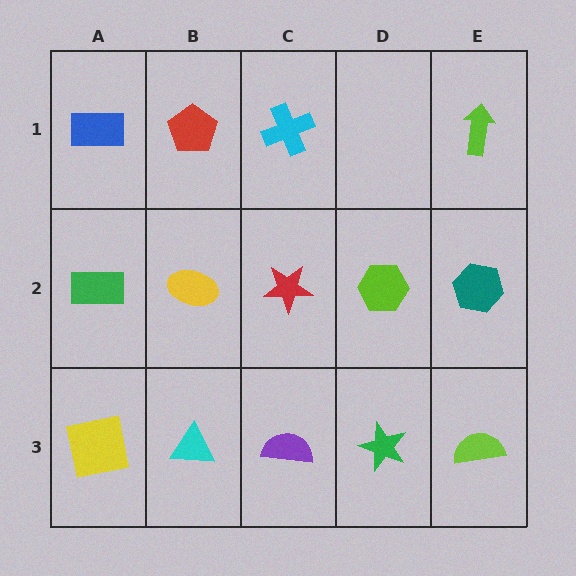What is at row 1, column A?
A blue rectangle.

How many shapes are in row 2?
5 shapes.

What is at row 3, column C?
A purple semicircle.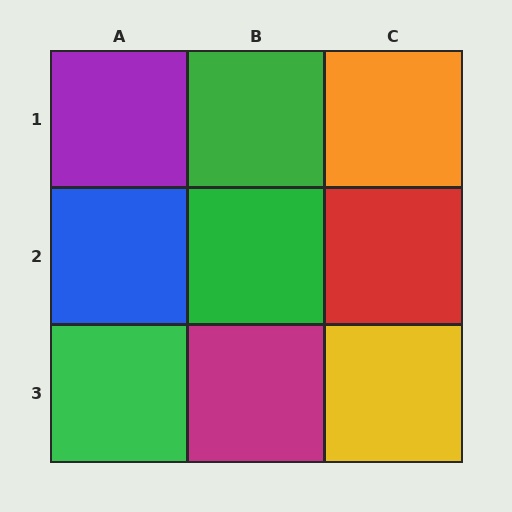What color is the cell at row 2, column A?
Blue.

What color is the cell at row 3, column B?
Magenta.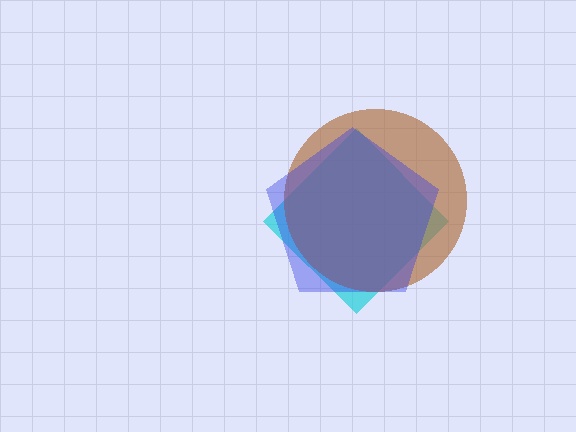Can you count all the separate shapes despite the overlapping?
Yes, there are 3 separate shapes.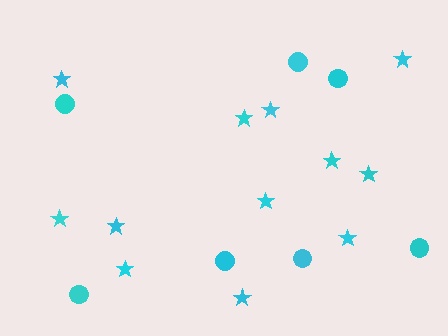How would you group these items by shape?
There are 2 groups: one group of circles (7) and one group of stars (12).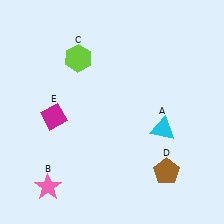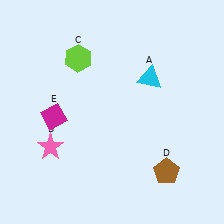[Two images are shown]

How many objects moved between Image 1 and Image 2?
2 objects moved between the two images.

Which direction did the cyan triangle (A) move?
The cyan triangle (A) moved up.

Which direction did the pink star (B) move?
The pink star (B) moved up.